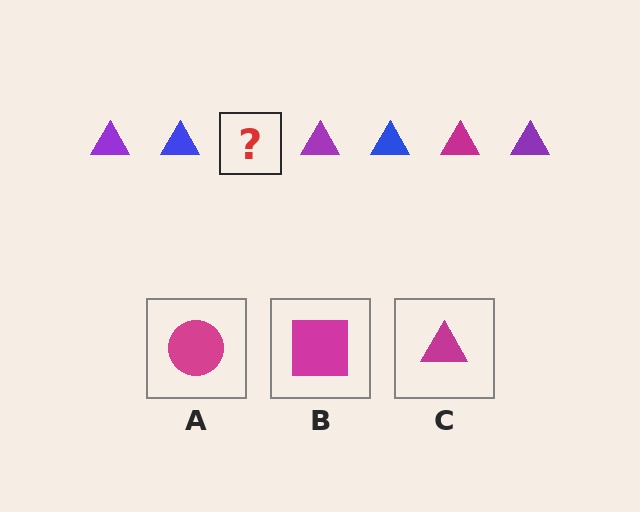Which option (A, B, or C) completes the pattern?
C.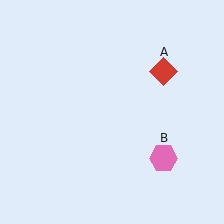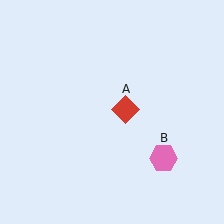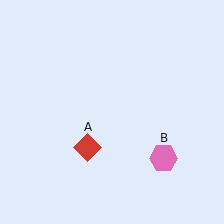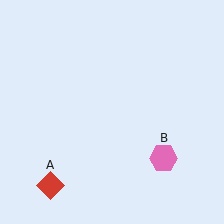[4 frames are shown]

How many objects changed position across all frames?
1 object changed position: red diamond (object A).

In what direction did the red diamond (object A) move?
The red diamond (object A) moved down and to the left.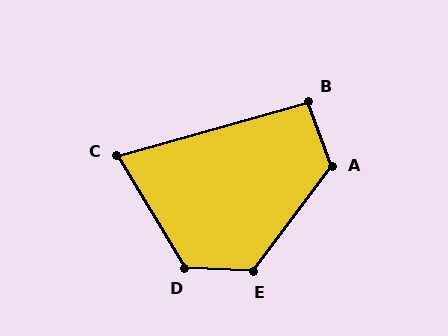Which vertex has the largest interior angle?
A, at approximately 124 degrees.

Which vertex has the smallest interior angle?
C, at approximately 75 degrees.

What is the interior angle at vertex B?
Approximately 94 degrees (approximately right).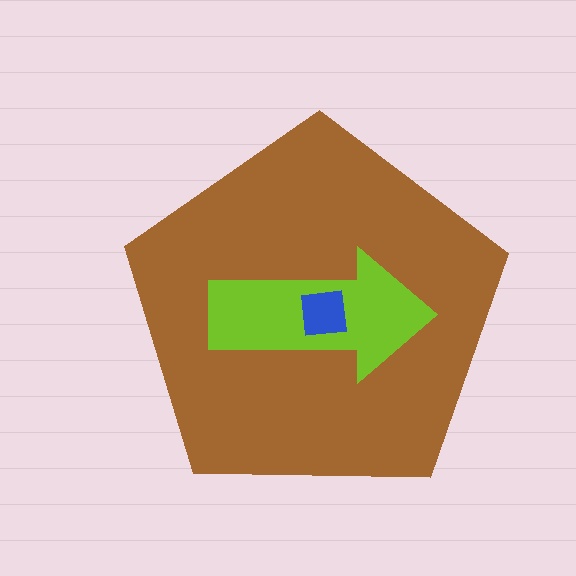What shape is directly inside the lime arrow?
The blue square.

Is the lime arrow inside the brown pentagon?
Yes.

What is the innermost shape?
The blue square.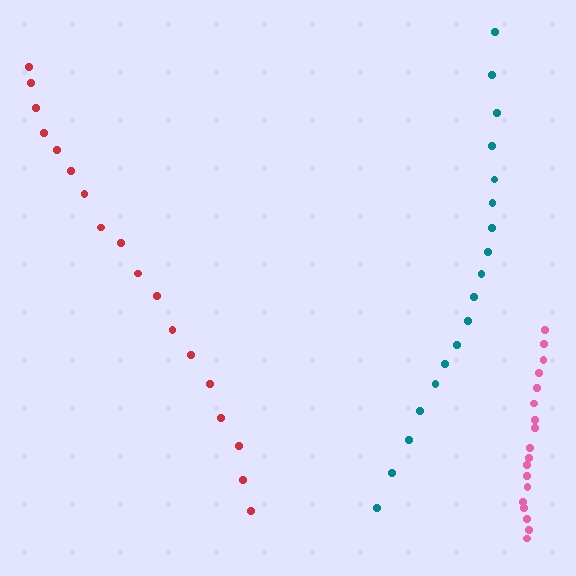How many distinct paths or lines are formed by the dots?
There are 3 distinct paths.